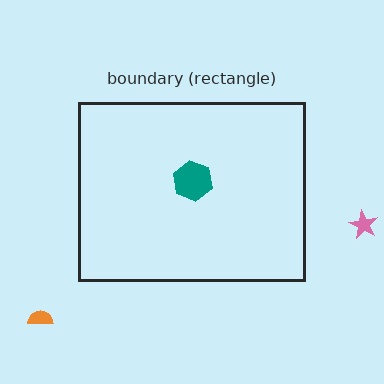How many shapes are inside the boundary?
1 inside, 2 outside.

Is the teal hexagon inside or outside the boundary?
Inside.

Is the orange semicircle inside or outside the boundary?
Outside.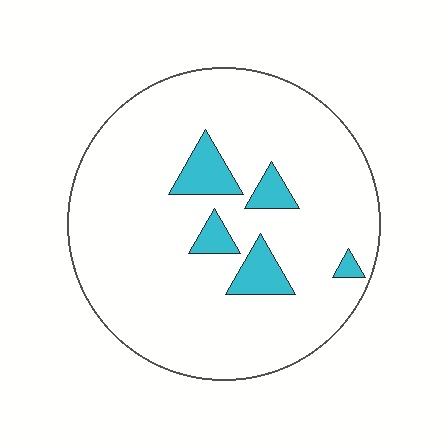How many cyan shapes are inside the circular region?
5.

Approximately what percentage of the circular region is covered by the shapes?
Approximately 10%.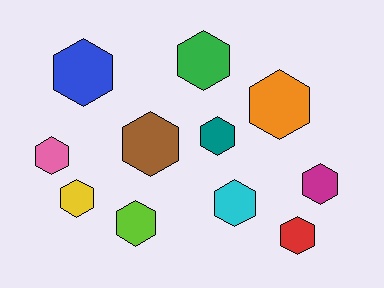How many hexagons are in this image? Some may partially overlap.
There are 11 hexagons.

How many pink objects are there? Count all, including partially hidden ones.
There is 1 pink object.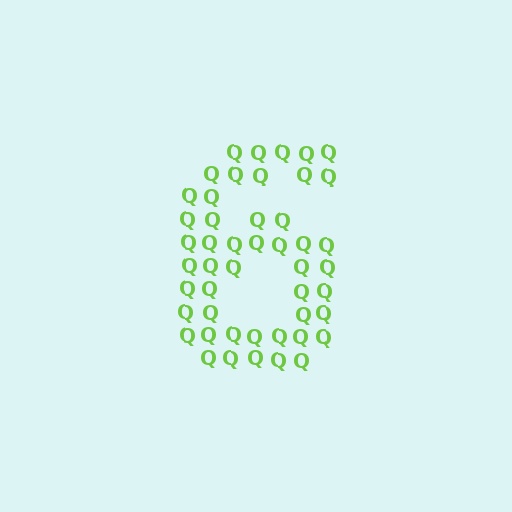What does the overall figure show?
The overall figure shows the digit 6.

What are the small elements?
The small elements are letter Q's.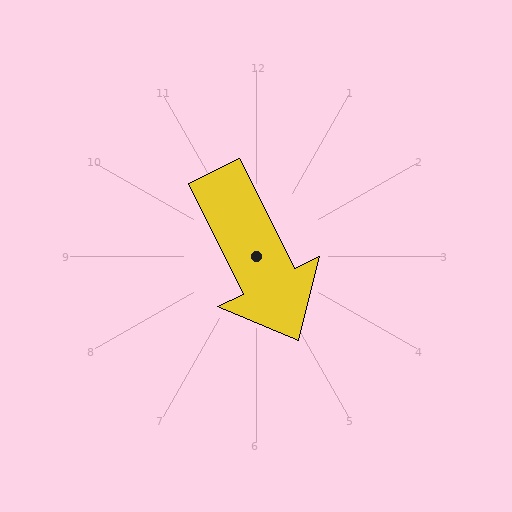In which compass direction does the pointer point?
Southeast.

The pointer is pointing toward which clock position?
Roughly 5 o'clock.